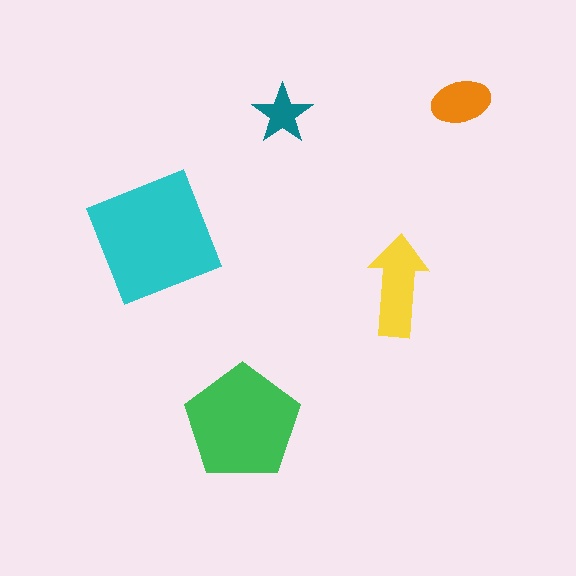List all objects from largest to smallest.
The cyan square, the green pentagon, the yellow arrow, the orange ellipse, the teal star.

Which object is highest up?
The orange ellipse is topmost.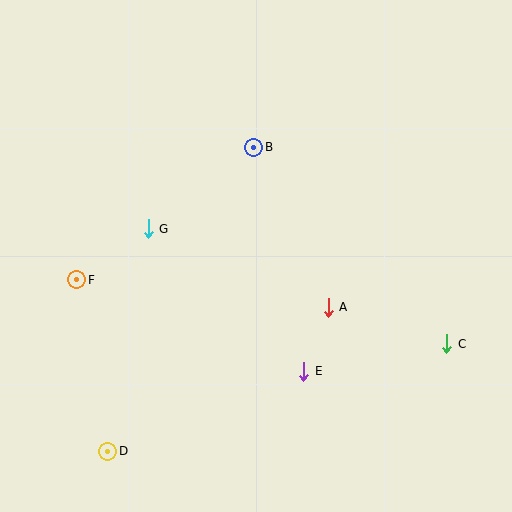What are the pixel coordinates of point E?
Point E is at (304, 371).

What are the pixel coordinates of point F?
Point F is at (77, 280).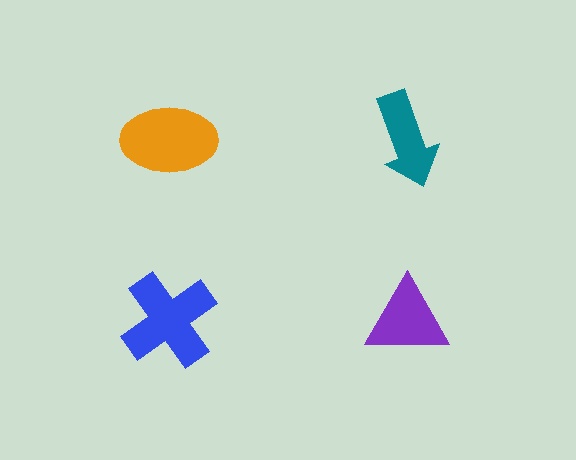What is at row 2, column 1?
A blue cross.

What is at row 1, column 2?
A teal arrow.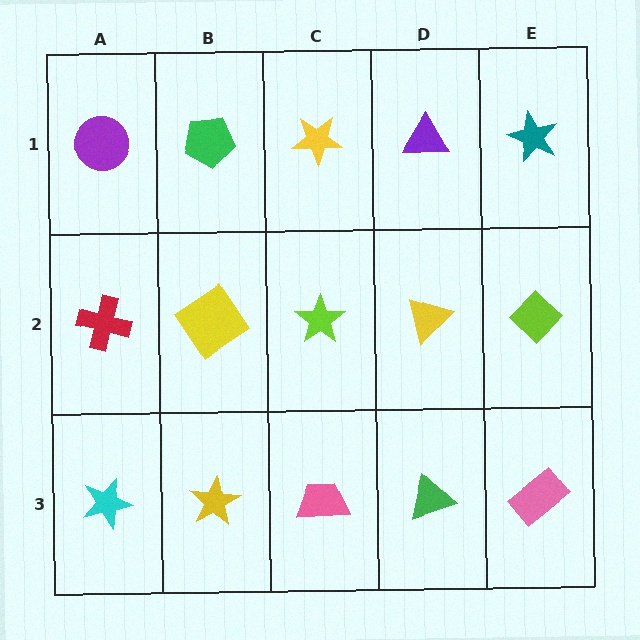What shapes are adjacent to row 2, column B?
A green pentagon (row 1, column B), a yellow star (row 3, column B), a red cross (row 2, column A), a lime star (row 2, column C).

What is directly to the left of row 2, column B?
A red cross.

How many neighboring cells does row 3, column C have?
3.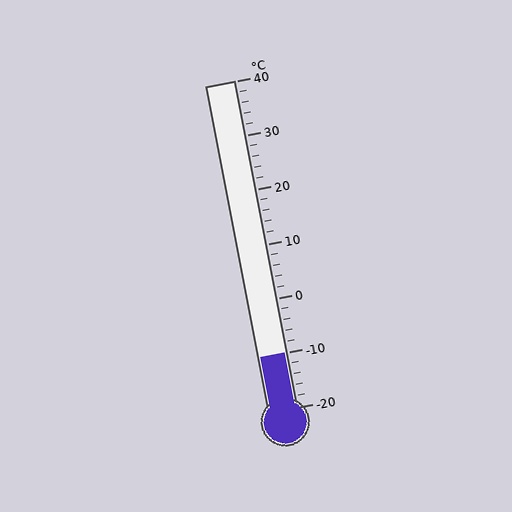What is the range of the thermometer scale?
The thermometer scale ranges from -20°C to 40°C.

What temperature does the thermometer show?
The thermometer shows approximately -10°C.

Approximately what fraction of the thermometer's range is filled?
The thermometer is filled to approximately 15% of its range.